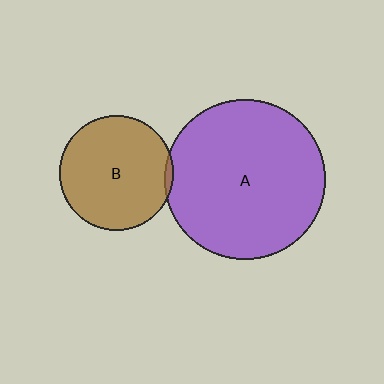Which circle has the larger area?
Circle A (purple).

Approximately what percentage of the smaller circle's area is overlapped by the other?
Approximately 5%.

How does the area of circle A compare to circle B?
Approximately 2.0 times.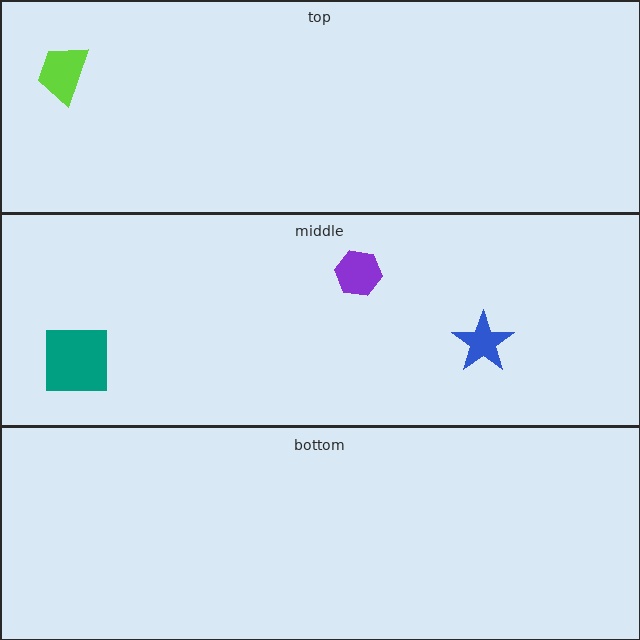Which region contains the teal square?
The middle region.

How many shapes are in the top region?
1.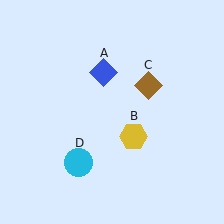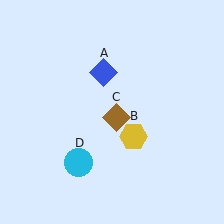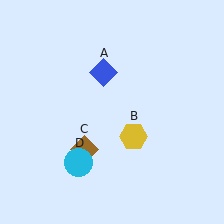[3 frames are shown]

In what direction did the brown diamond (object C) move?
The brown diamond (object C) moved down and to the left.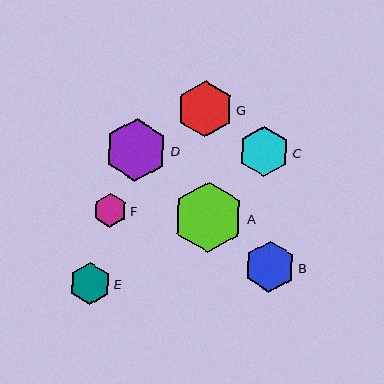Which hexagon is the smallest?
Hexagon F is the smallest with a size of approximately 34 pixels.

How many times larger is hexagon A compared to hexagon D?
Hexagon A is approximately 1.1 times the size of hexagon D.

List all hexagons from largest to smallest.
From largest to smallest: A, D, G, B, C, E, F.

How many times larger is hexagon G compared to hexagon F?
Hexagon G is approximately 1.7 times the size of hexagon F.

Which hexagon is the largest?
Hexagon A is the largest with a size of approximately 70 pixels.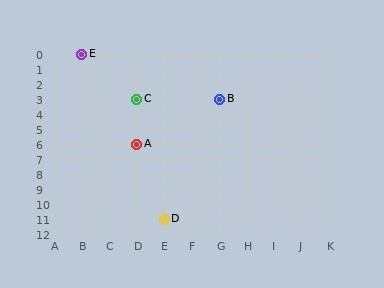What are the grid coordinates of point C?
Point C is at grid coordinates (D, 3).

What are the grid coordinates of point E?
Point E is at grid coordinates (B, 0).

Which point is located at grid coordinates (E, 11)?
Point D is at (E, 11).